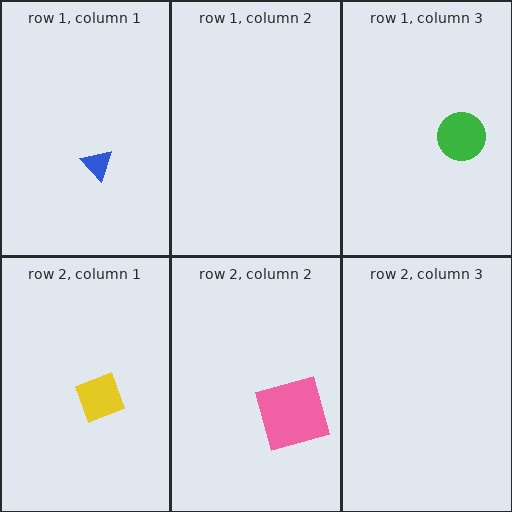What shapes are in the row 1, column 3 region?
The green circle.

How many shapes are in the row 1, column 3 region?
1.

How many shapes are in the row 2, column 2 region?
1.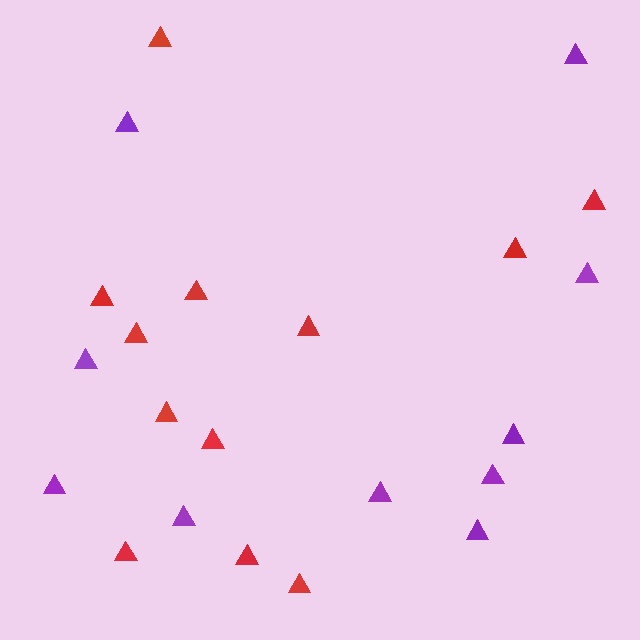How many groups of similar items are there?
There are 2 groups: one group of purple triangles (10) and one group of red triangles (12).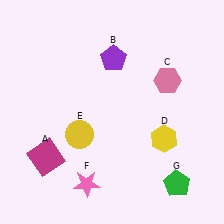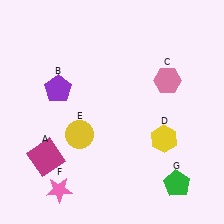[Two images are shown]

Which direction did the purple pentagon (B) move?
The purple pentagon (B) moved left.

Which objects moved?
The objects that moved are: the purple pentagon (B), the pink star (F).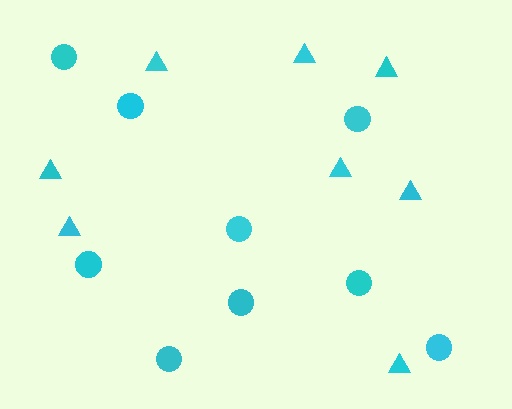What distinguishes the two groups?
There are 2 groups: one group of triangles (8) and one group of circles (9).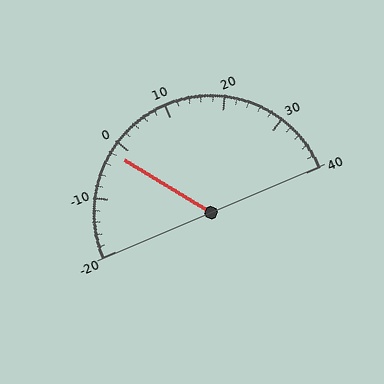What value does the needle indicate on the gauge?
The needle indicates approximately -2.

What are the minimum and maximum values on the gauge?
The gauge ranges from -20 to 40.